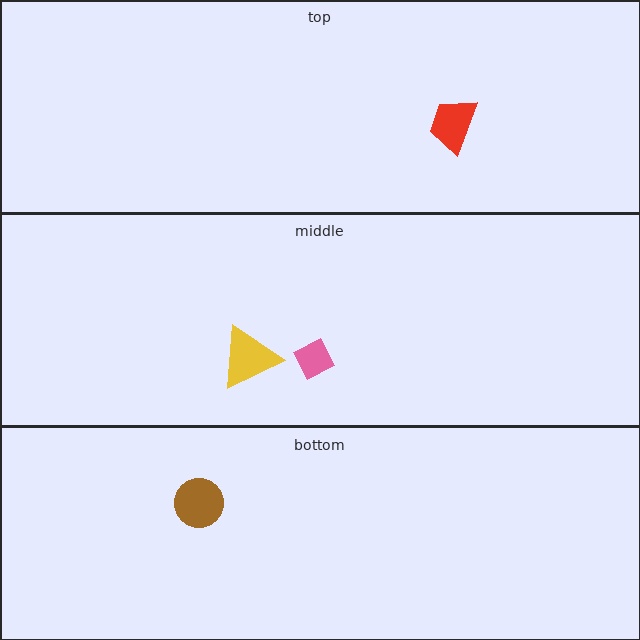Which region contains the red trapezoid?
The top region.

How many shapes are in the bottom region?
1.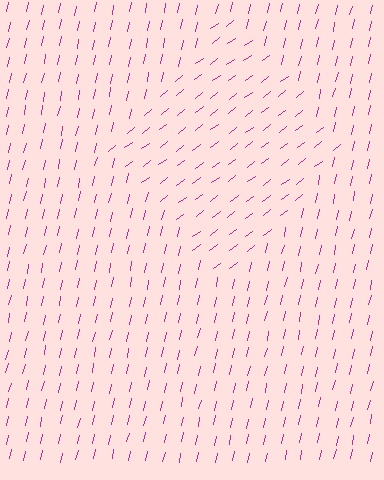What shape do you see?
I see a diamond.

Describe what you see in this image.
The image is filled with small magenta line segments. A diamond region in the image has lines oriented differently from the surrounding lines, creating a visible texture boundary.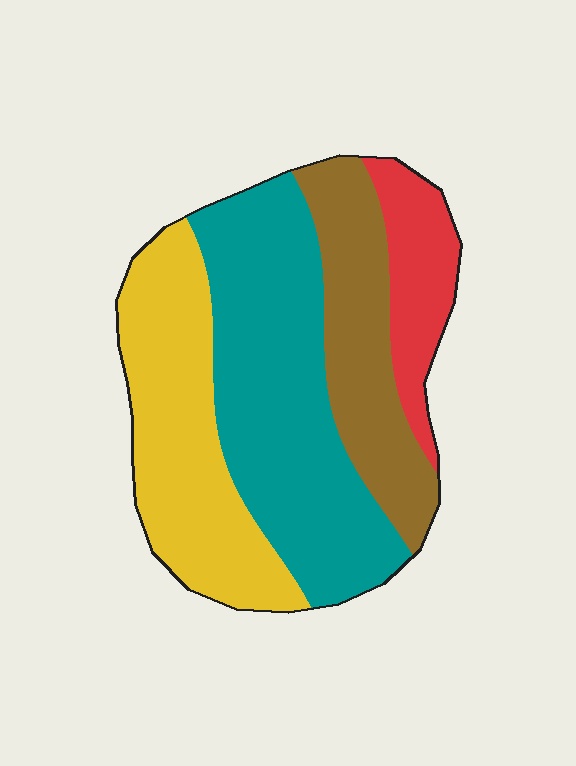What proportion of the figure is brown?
Brown takes up about one fifth (1/5) of the figure.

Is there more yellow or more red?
Yellow.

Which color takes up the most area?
Teal, at roughly 40%.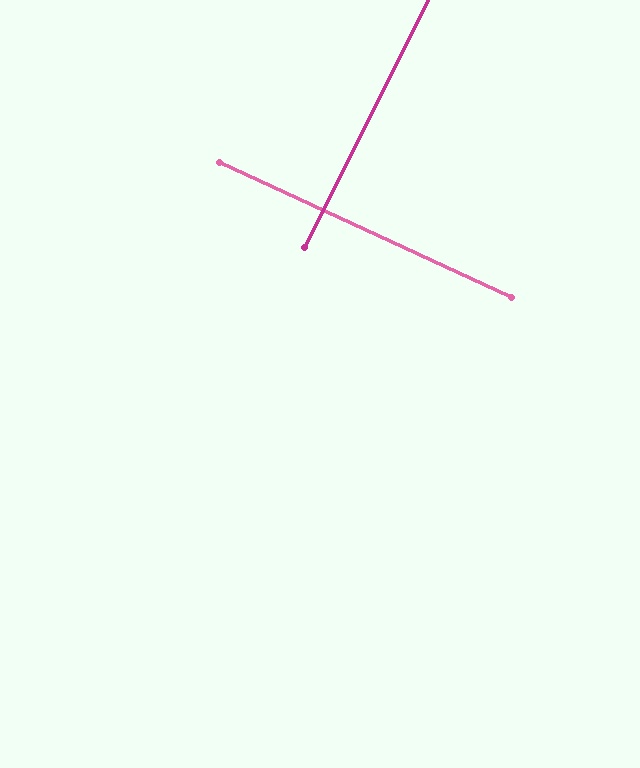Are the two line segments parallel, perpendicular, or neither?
Perpendicular — they meet at approximately 88°.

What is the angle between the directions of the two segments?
Approximately 88 degrees.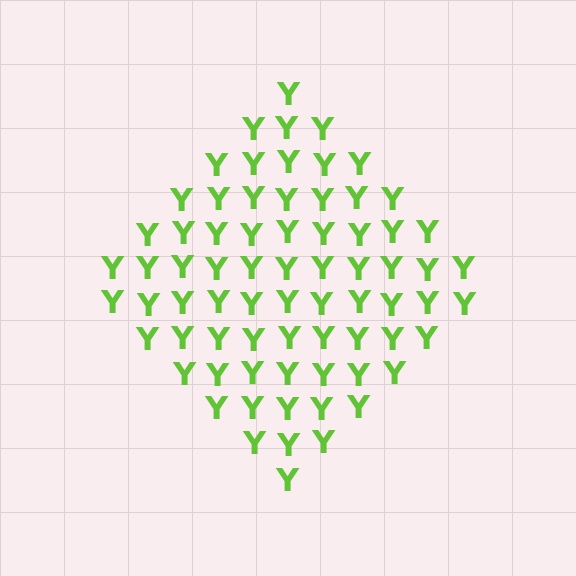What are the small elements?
The small elements are letter Y's.